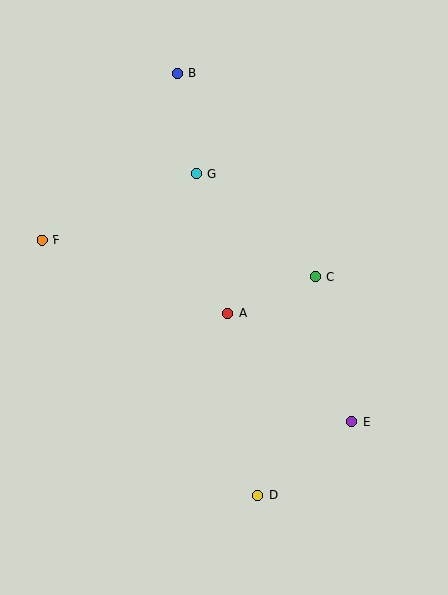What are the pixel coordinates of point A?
Point A is at (228, 313).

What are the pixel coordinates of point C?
Point C is at (315, 277).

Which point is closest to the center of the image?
Point A at (228, 313) is closest to the center.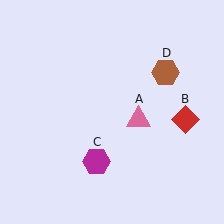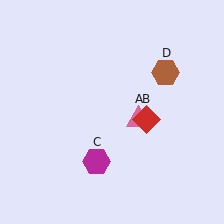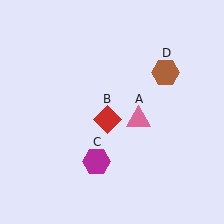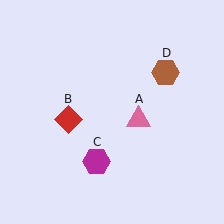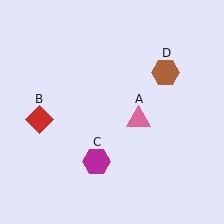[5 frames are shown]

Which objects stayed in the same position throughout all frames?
Pink triangle (object A) and magenta hexagon (object C) and brown hexagon (object D) remained stationary.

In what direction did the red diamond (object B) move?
The red diamond (object B) moved left.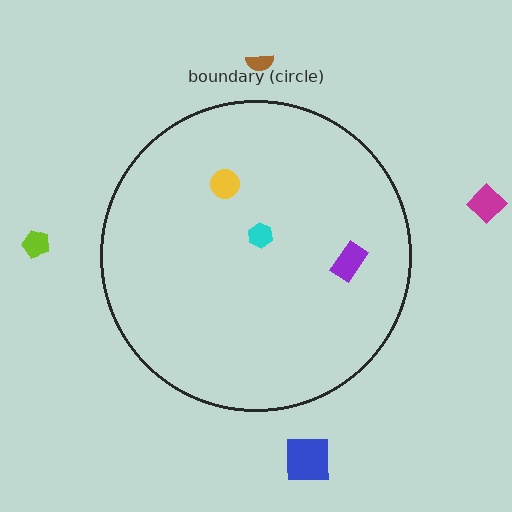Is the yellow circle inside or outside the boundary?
Inside.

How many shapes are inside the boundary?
3 inside, 4 outside.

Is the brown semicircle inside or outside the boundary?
Outside.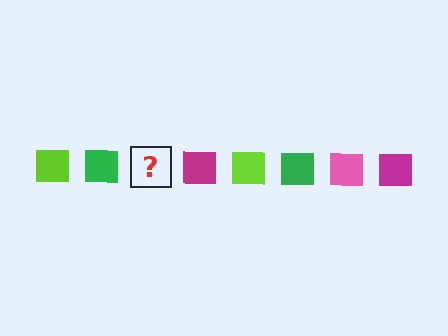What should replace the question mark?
The question mark should be replaced with a pink square.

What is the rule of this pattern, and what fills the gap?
The rule is that the pattern cycles through lime, green, pink, magenta squares. The gap should be filled with a pink square.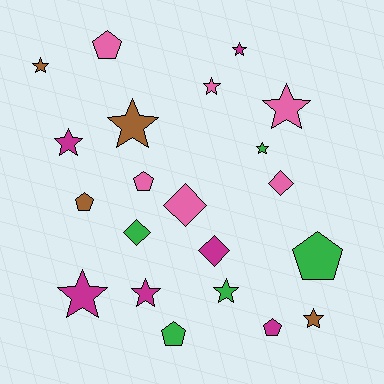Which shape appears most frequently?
Star, with 11 objects.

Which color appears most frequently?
Magenta, with 6 objects.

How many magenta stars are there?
There are 4 magenta stars.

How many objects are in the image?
There are 21 objects.